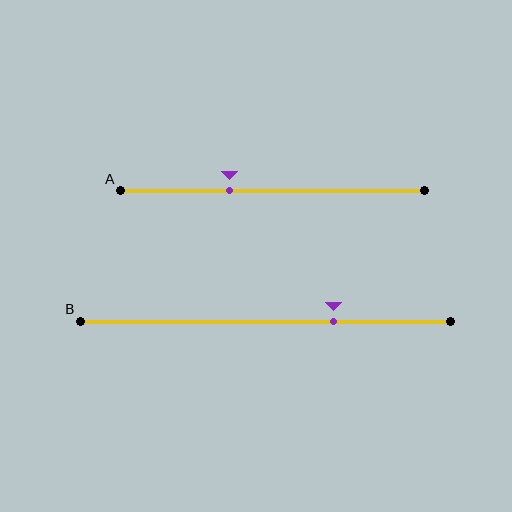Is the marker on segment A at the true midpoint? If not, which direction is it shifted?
No, the marker on segment A is shifted to the left by about 14% of the segment length.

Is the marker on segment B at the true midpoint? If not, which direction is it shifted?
No, the marker on segment B is shifted to the right by about 18% of the segment length.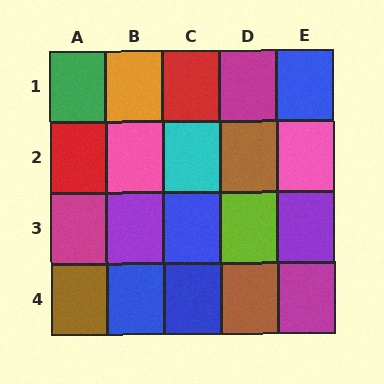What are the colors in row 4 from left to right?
Brown, blue, blue, brown, magenta.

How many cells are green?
1 cell is green.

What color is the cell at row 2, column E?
Pink.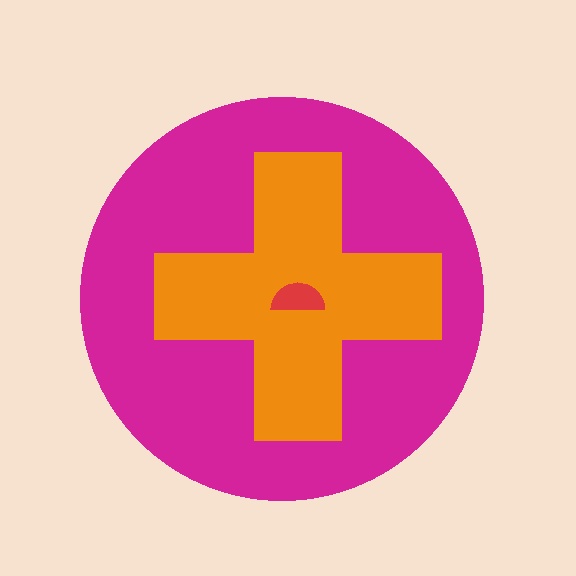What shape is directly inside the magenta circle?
The orange cross.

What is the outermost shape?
The magenta circle.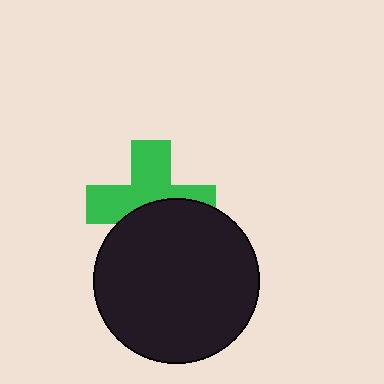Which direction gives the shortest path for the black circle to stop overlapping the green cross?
Moving down gives the shortest separation.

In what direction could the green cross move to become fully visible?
The green cross could move up. That would shift it out from behind the black circle entirely.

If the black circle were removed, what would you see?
You would see the complete green cross.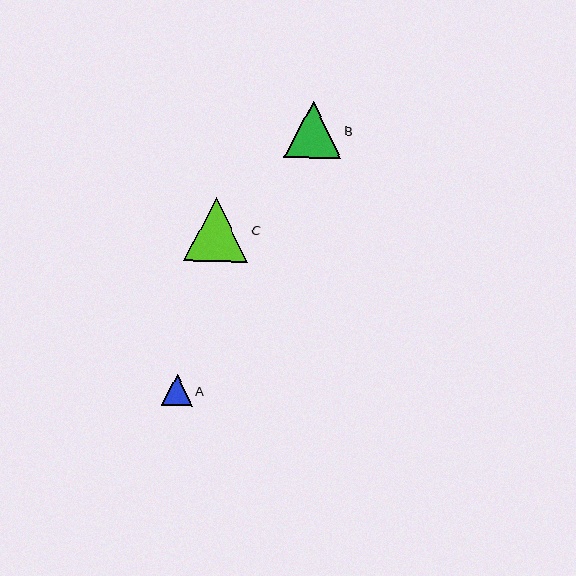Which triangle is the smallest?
Triangle A is the smallest with a size of approximately 31 pixels.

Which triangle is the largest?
Triangle C is the largest with a size of approximately 65 pixels.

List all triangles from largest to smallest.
From largest to smallest: C, B, A.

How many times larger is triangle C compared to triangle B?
Triangle C is approximately 1.1 times the size of triangle B.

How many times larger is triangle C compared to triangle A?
Triangle C is approximately 2.1 times the size of triangle A.